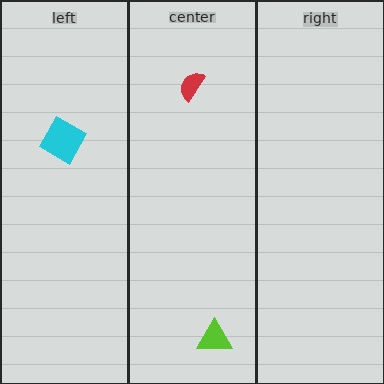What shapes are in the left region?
The cyan square.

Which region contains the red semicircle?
The center region.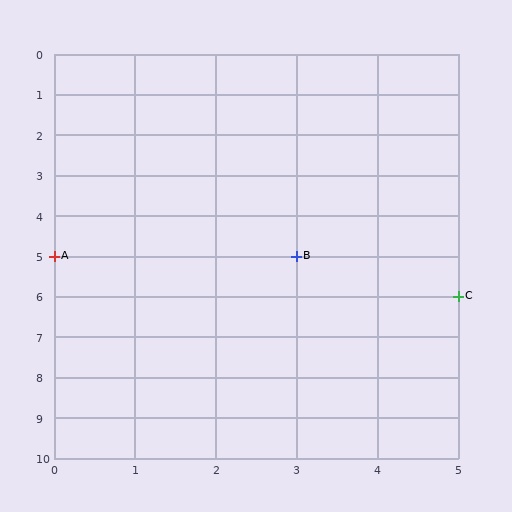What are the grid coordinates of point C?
Point C is at grid coordinates (5, 6).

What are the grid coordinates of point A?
Point A is at grid coordinates (0, 5).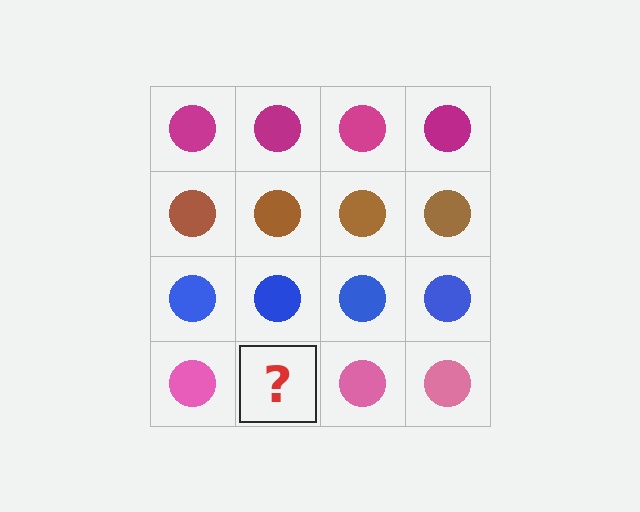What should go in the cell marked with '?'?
The missing cell should contain a pink circle.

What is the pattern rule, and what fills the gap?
The rule is that each row has a consistent color. The gap should be filled with a pink circle.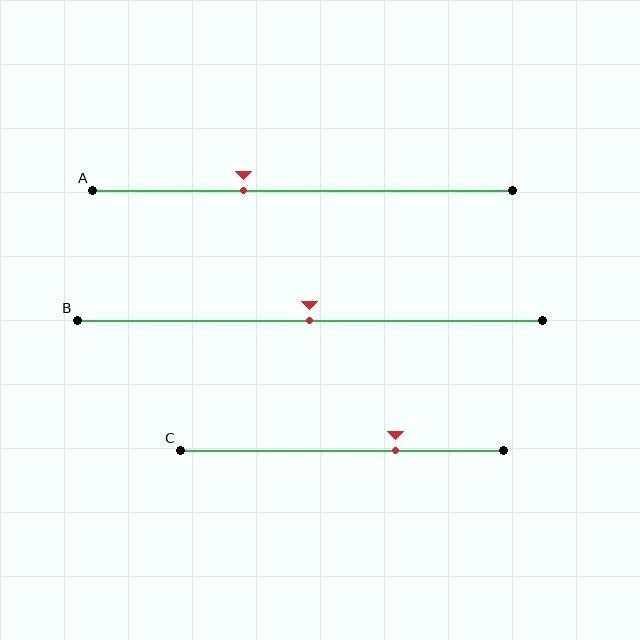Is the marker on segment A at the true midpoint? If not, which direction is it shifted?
No, the marker on segment A is shifted to the left by about 14% of the segment length.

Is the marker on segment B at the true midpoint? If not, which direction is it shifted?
Yes, the marker on segment B is at the true midpoint.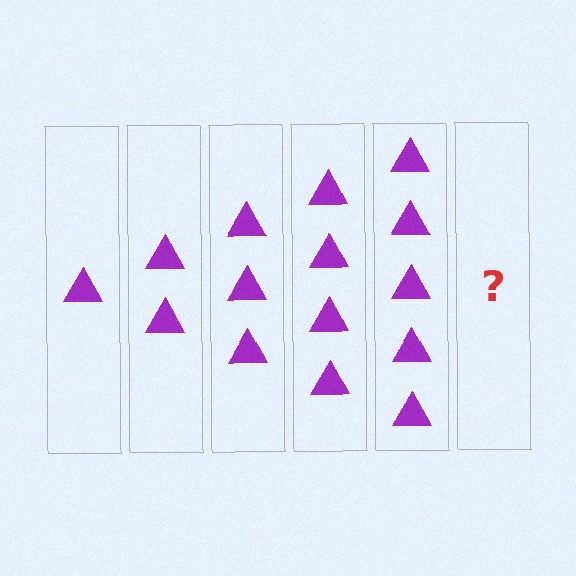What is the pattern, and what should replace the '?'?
The pattern is that each step adds one more triangle. The '?' should be 6 triangles.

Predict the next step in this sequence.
The next step is 6 triangles.